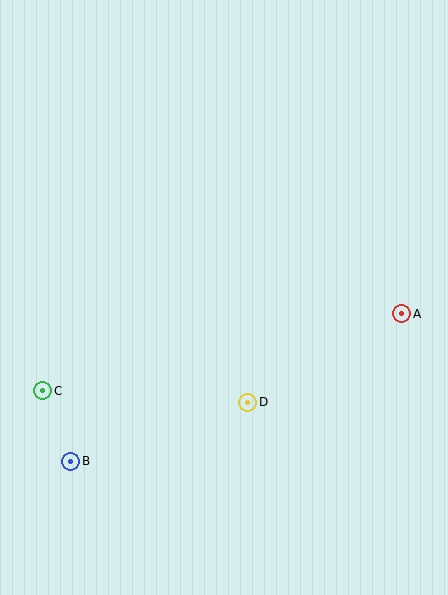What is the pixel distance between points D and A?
The distance between D and A is 178 pixels.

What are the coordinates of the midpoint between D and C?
The midpoint between D and C is at (145, 397).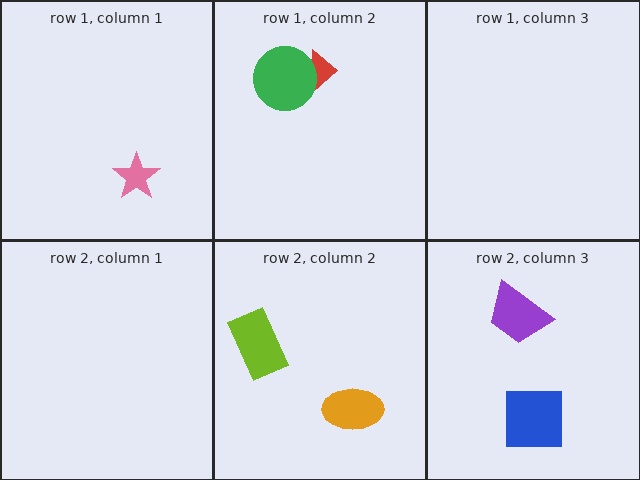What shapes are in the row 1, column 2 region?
The red arrow, the green circle.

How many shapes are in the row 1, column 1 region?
1.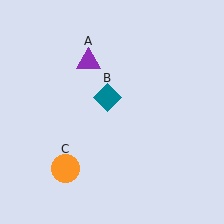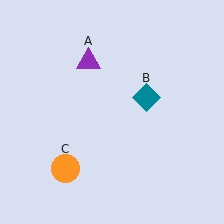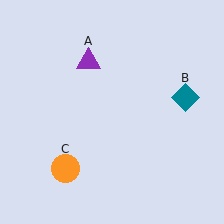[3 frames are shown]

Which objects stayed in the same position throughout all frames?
Purple triangle (object A) and orange circle (object C) remained stationary.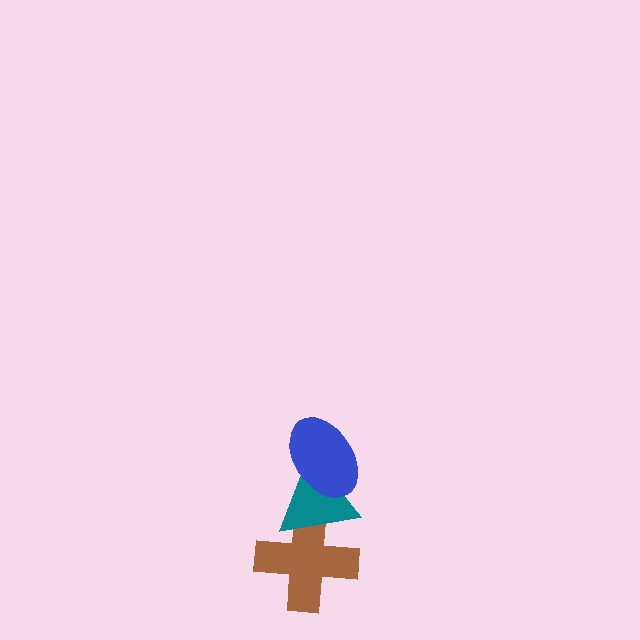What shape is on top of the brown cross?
The teal triangle is on top of the brown cross.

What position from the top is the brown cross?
The brown cross is 3rd from the top.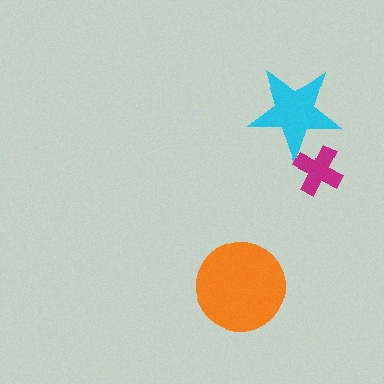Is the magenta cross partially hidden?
Yes, it is partially covered by another shape.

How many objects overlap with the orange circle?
0 objects overlap with the orange circle.